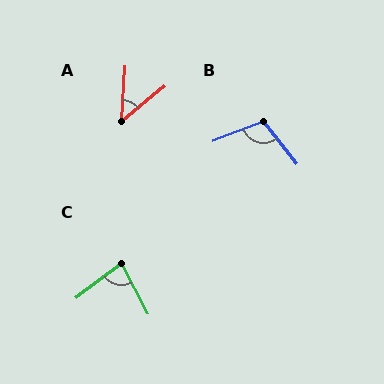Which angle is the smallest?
A, at approximately 48 degrees.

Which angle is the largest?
B, at approximately 108 degrees.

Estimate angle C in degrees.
Approximately 80 degrees.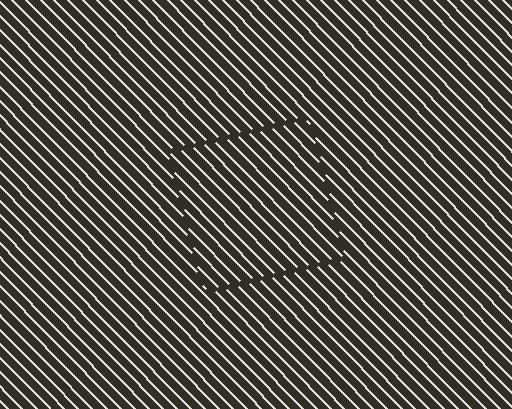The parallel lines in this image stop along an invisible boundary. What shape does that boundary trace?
An illusory square. The interior of the shape contains the same grating, shifted by half a period — the contour is defined by the phase discontinuity where line-ends from the inner and outer gratings abut.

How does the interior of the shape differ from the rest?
The interior of the shape contains the same grating, shifted by half a period — the contour is defined by the phase discontinuity where line-ends from the inner and outer gratings abut.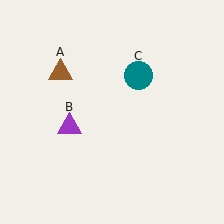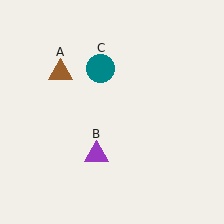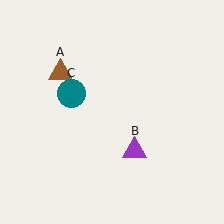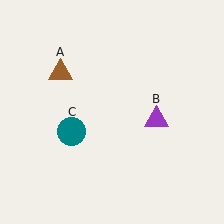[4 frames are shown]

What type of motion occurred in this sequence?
The purple triangle (object B), teal circle (object C) rotated counterclockwise around the center of the scene.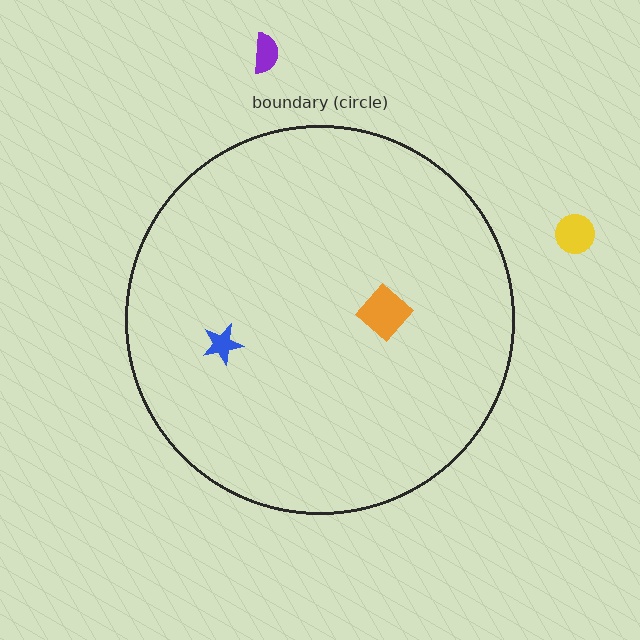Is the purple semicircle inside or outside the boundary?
Outside.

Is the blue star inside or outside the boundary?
Inside.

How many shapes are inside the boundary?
2 inside, 2 outside.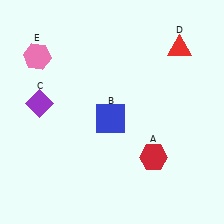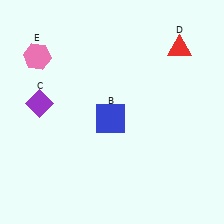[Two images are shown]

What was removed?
The red hexagon (A) was removed in Image 2.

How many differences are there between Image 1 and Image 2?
There is 1 difference between the two images.